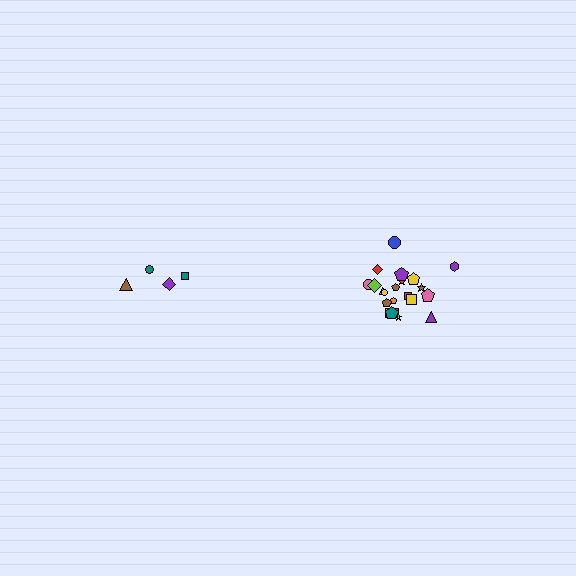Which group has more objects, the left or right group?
The right group.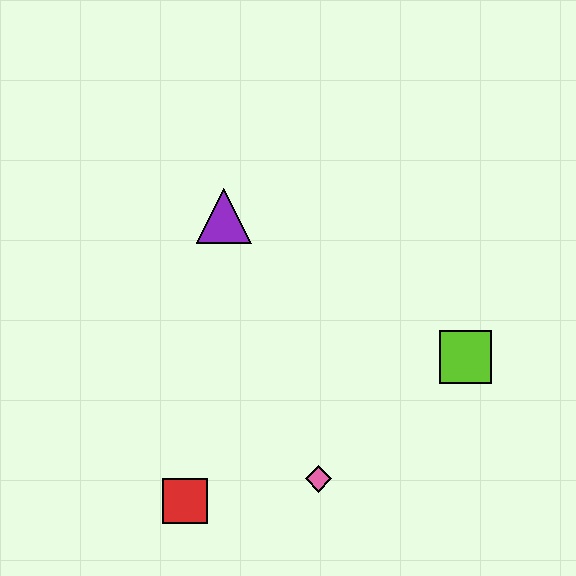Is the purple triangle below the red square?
No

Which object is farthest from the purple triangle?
The red square is farthest from the purple triangle.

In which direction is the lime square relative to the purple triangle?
The lime square is to the right of the purple triangle.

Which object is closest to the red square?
The pink diamond is closest to the red square.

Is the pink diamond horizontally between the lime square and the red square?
Yes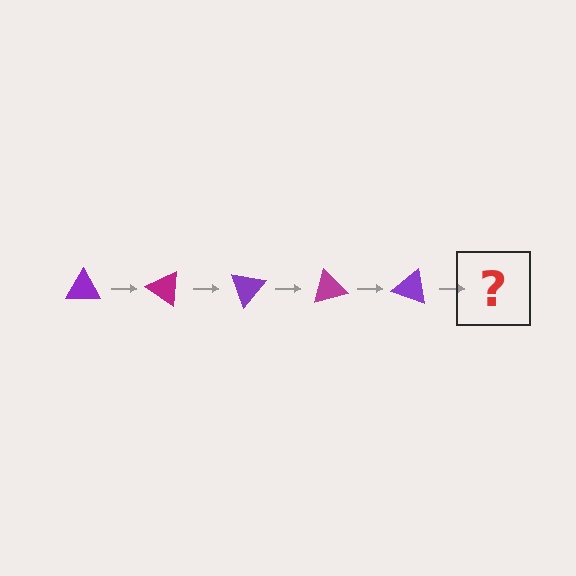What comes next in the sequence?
The next element should be a magenta triangle, rotated 175 degrees from the start.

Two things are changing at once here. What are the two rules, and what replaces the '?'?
The two rules are that it rotates 35 degrees each step and the color cycles through purple and magenta. The '?' should be a magenta triangle, rotated 175 degrees from the start.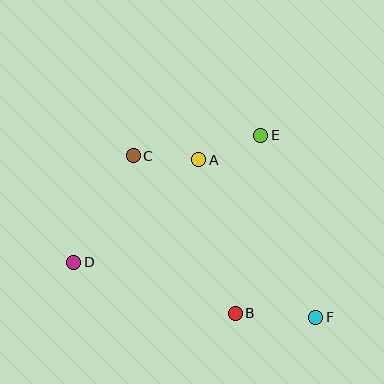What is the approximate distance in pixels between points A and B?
The distance between A and B is approximately 158 pixels.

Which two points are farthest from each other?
Points D and F are farthest from each other.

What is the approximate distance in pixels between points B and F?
The distance between B and F is approximately 81 pixels.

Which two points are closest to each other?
Points A and C are closest to each other.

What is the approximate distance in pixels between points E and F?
The distance between E and F is approximately 190 pixels.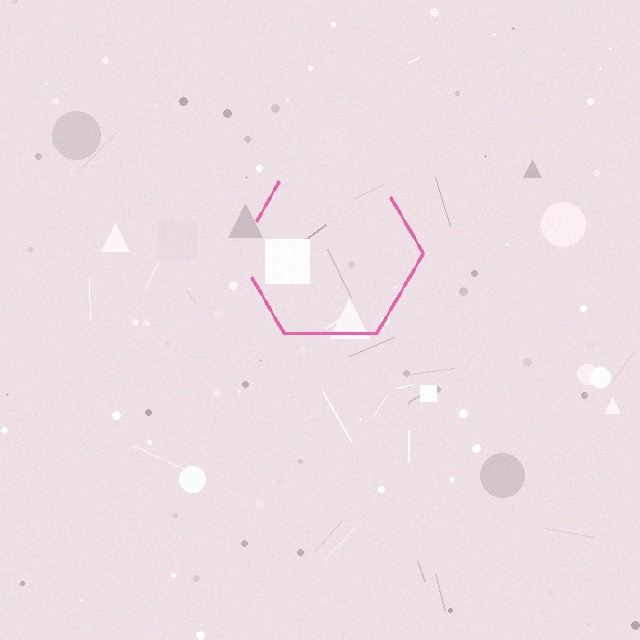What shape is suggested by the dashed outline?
The dashed outline suggests a hexagon.